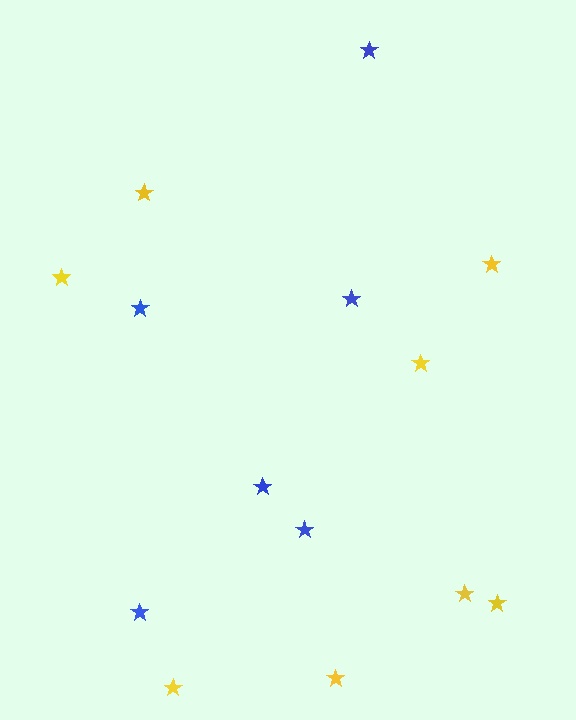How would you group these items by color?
There are 2 groups: one group of blue stars (6) and one group of yellow stars (8).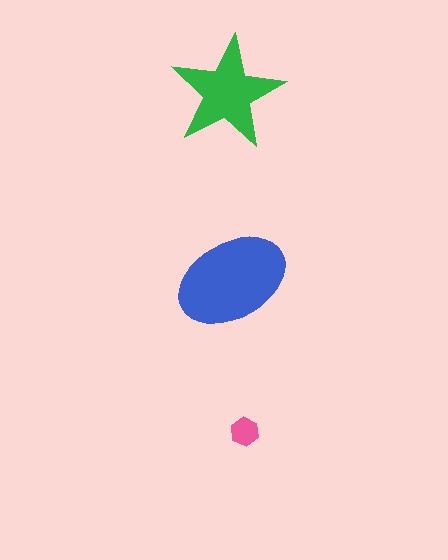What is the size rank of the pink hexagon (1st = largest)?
3rd.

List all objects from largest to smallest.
The blue ellipse, the green star, the pink hexagon.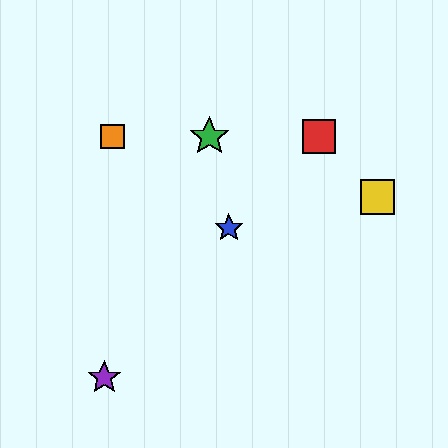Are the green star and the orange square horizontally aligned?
Yes, both are at y≈136.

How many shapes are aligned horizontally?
3 shapes (the red square, the green star, the orange square) are aligned horizontally.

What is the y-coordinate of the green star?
The green star is at y≈136.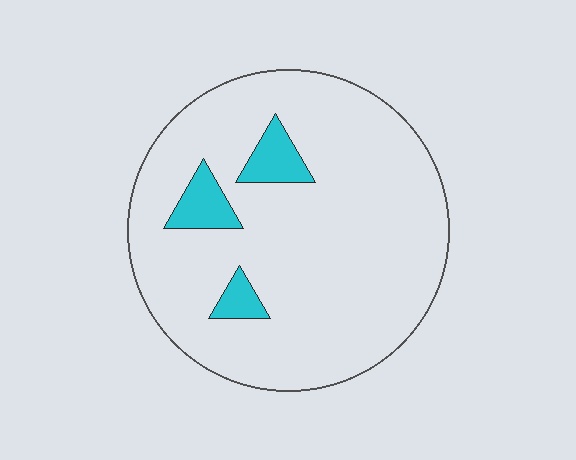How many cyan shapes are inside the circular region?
3.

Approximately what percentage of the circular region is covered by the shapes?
Approximately 10%.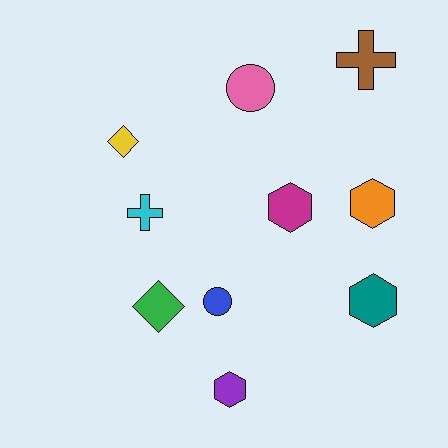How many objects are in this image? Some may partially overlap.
There are 10 objects.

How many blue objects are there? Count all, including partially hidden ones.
There is 1 blue object.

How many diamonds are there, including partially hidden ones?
There are 2 diamonds.